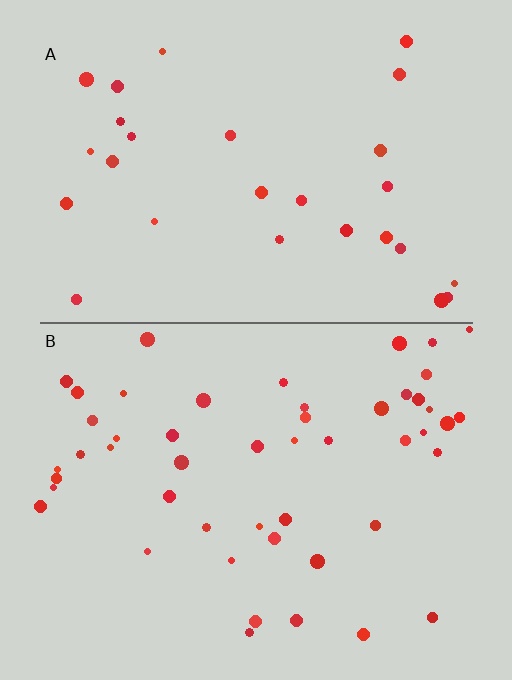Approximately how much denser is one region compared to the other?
Approximately 1.8× — region B over region A.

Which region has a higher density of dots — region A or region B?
B (the bottom).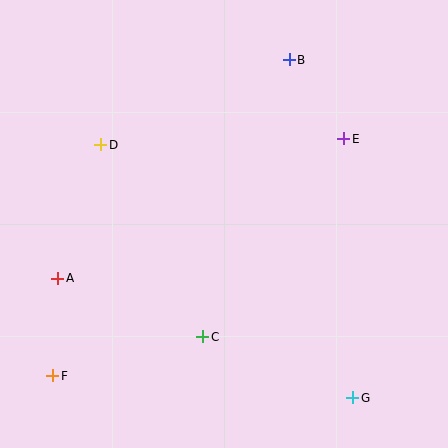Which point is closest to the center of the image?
Point C at (203, 337) is closest to the center.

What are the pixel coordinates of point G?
Point G is at (353, 398).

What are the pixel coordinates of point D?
Point D is at (101, 145).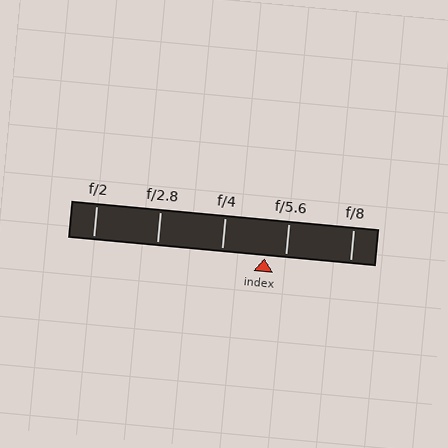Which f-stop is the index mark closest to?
The index mark is closest to f/5.6.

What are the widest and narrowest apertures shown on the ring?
The widest aperture shown is f/2 and the narrowest is f/8.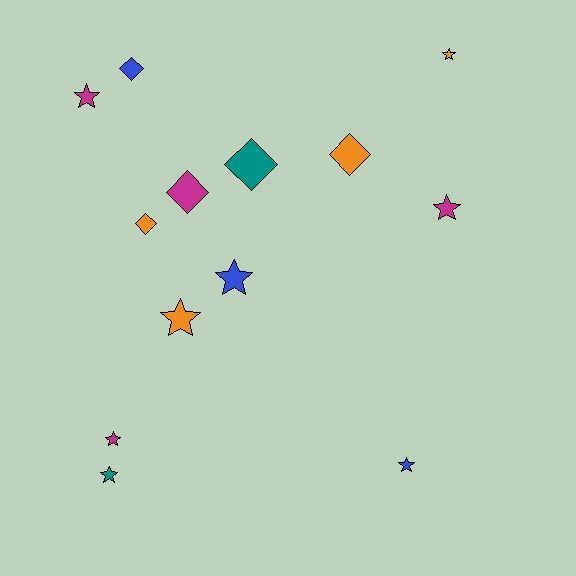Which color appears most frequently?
Orange, with 4 objects.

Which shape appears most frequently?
Star, with 8 objects.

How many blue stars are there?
There are 2 blue stars.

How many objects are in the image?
There are 13 objects.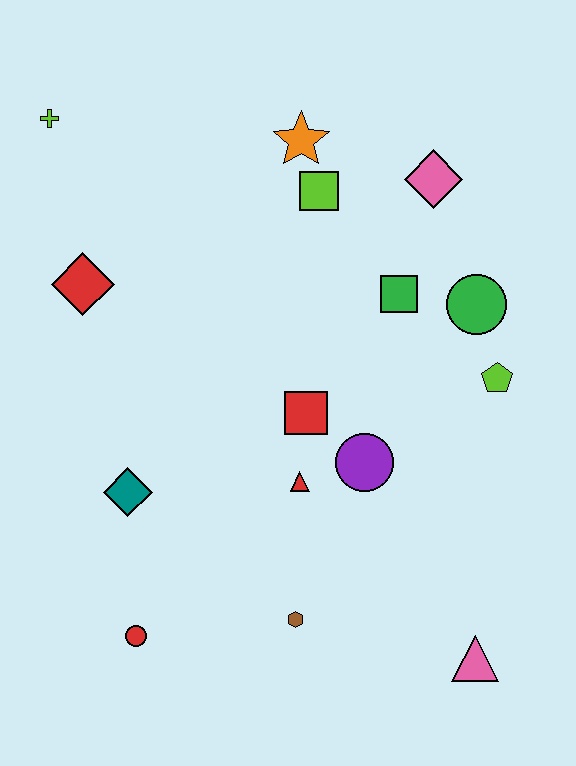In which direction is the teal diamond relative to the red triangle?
The teal diamond is to the left of the red triangle.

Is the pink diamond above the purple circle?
Yes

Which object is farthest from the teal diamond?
The pink diamond is farthest from the teal diamond.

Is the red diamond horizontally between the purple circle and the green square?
No